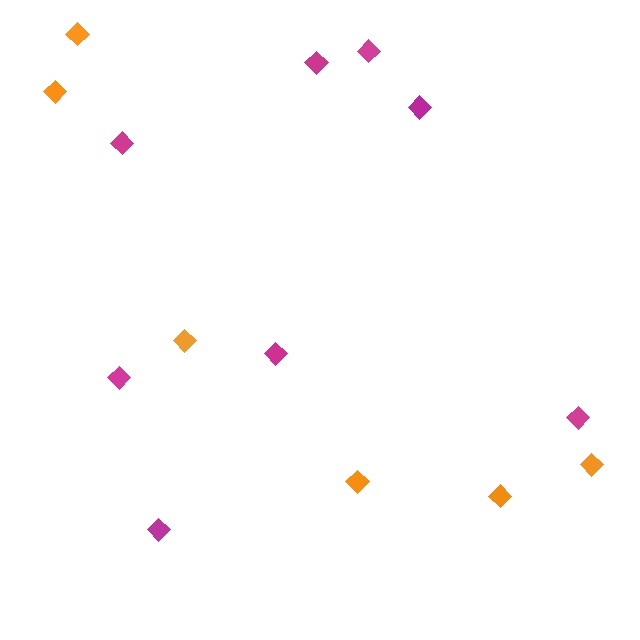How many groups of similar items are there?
There are 2 groups: one group of magenta diamonds (8) and one group of orange diamonds (6).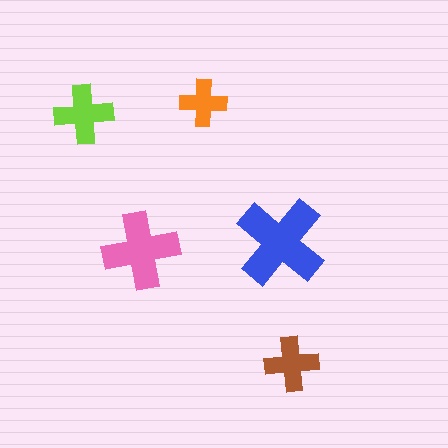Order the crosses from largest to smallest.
the blue one, the pink one, the lime one, the brown one, the orange one.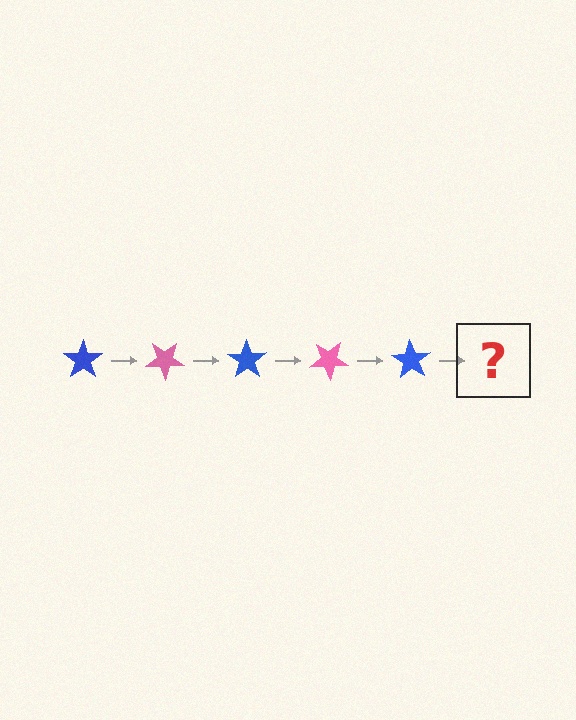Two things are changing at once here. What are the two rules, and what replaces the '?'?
The two rules are that it rotates 35 degrees each step and the color cycles through blue and pink. The '?' should be a pink star, rotated 175 degrees from the start.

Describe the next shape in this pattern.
It should be a pink star, rotated 175 degrees from the start.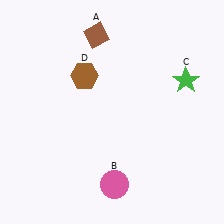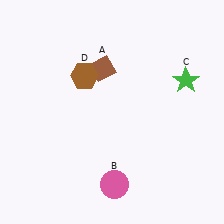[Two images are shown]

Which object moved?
The brown diamond (A) moved down.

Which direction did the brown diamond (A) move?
The brown diamond (A) moved down.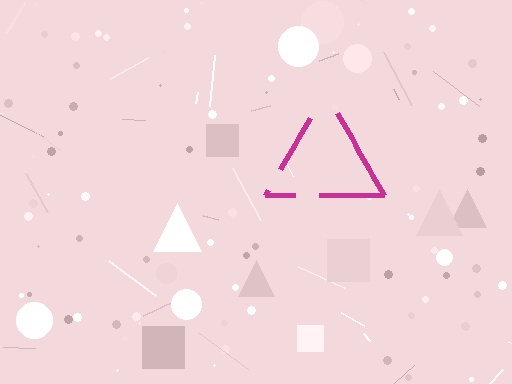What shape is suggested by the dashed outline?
The dashed outline suggests a triangle.